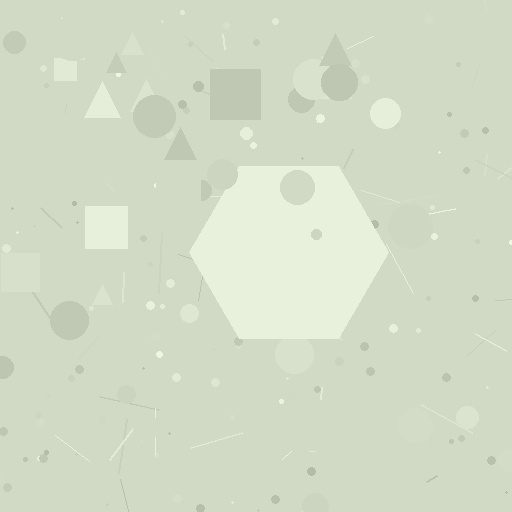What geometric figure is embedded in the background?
A hexagon is embedded in the background.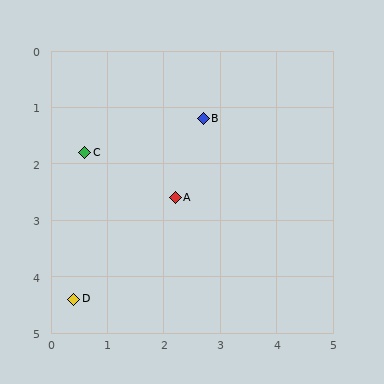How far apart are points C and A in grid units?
Points C and A are about 1.8 grid units apart.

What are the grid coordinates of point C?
Point C is at approximately (0.6, 1.8).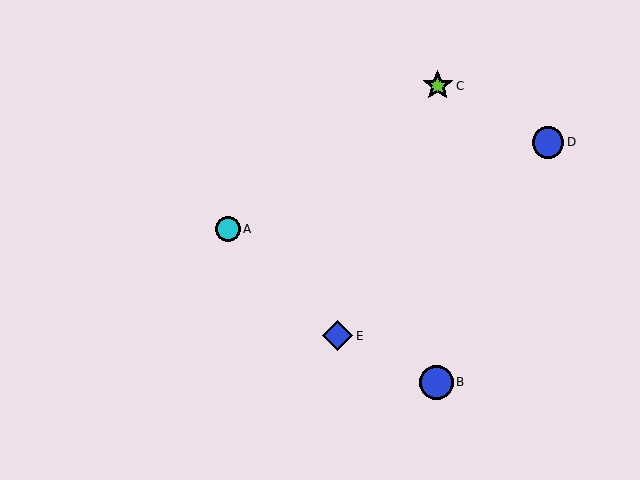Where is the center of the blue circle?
The center of the blue circle is at (436, 382).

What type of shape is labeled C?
Shape C is a lime star.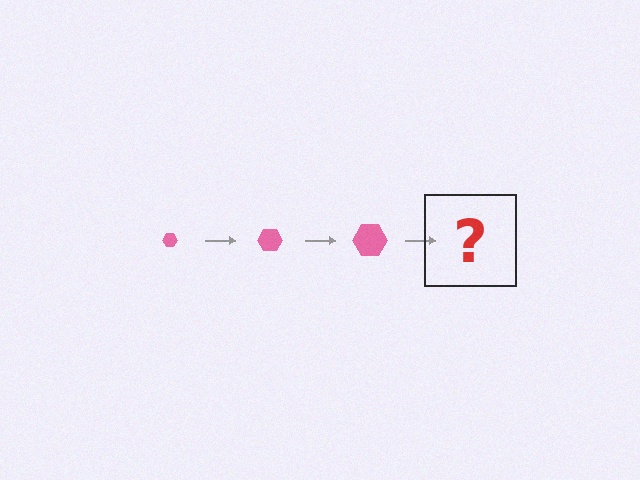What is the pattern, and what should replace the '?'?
The pattern is that the hexagon gets progressively larger each step. The '?' should be a pink hexagon, larger than the previous one.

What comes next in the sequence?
The next element should be a pink hexagon, larger than the previous one.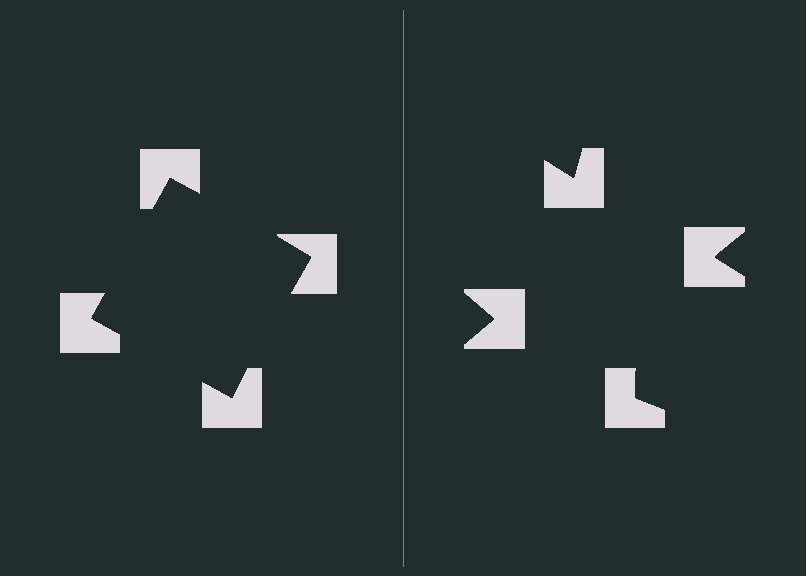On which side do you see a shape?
An illusory square appears on the left side. On the right side the wedge cuts are rotated, so no coherent shape forms.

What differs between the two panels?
The notched squares are positioned identically on both sides; only the wedge orientations differ. On the left they align to a square; on the right they are misaligned.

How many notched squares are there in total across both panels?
8 — 4 on each side.